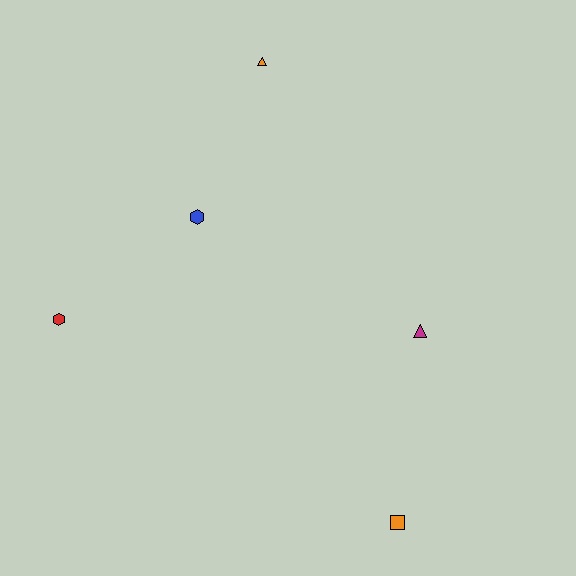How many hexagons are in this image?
There are 2 hexagons.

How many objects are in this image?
There are 5 objects.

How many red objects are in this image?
There is 1 red object.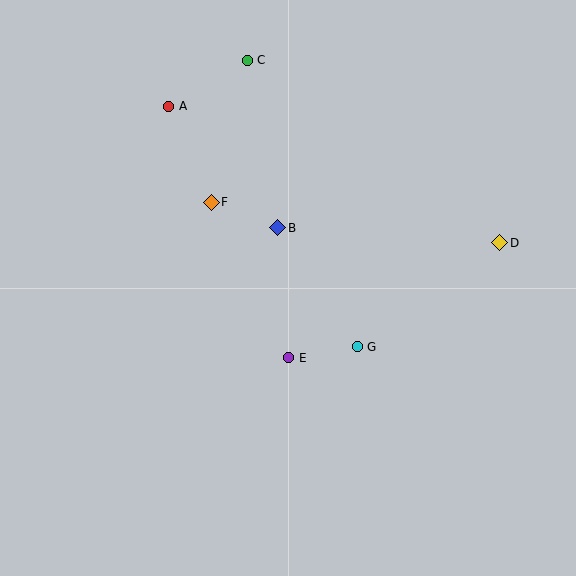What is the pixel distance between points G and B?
The distance between G and B is 143 pixels.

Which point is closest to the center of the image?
Point B at (278, 228) is closest to the center.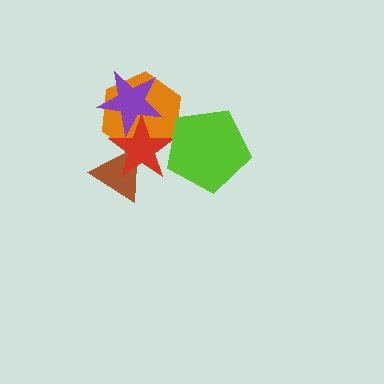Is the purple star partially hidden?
Yes, it is partially covered by another shape.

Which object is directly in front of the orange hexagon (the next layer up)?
The purple star is directly in front of the orange hexagon.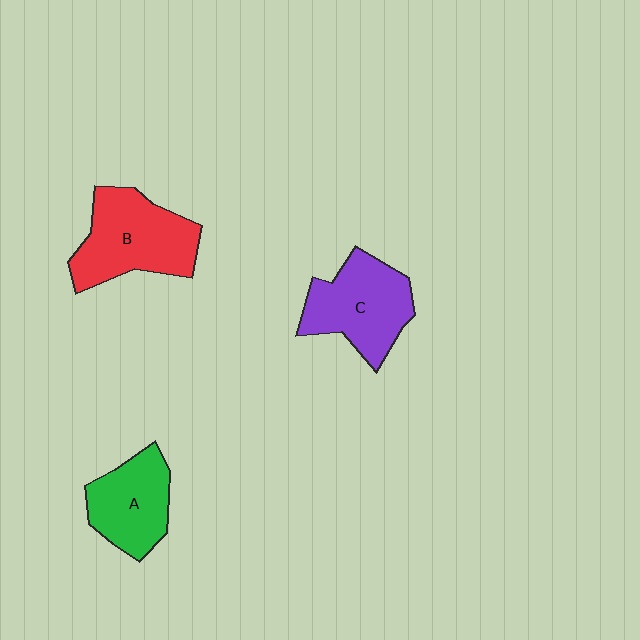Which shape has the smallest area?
Shape A (green).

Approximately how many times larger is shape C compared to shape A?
Approximately 1.2 times.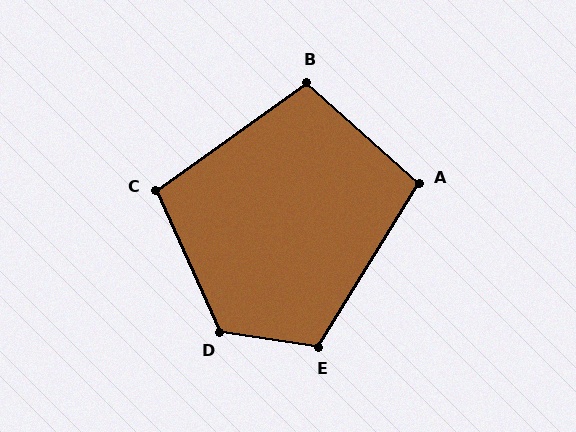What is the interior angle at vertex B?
Approximately 102 degrees (obtuse).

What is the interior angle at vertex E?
Approximately 113 degrees (obtuse).